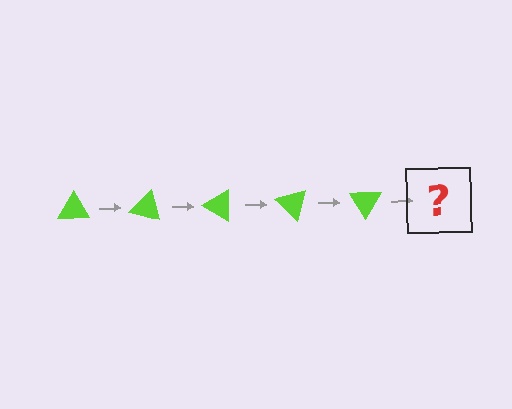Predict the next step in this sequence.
The next step is a lime triangle rotated 75 degrees.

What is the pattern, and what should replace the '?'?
The pattern is that the triangle rotates 15 degrees each step. The '?' should be a lime triangle rotated 75 degrees.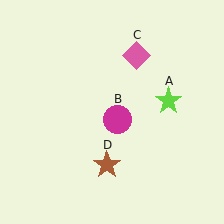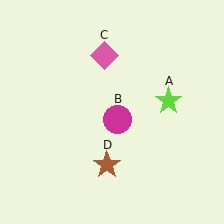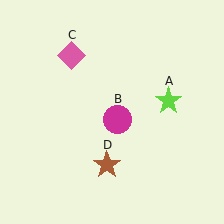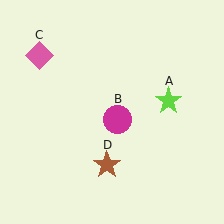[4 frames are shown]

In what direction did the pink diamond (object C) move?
The pink diamond (object C) moved left.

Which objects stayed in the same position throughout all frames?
Lime star (object A) and magenta circle (object B) and brown star (object D) remained stationary.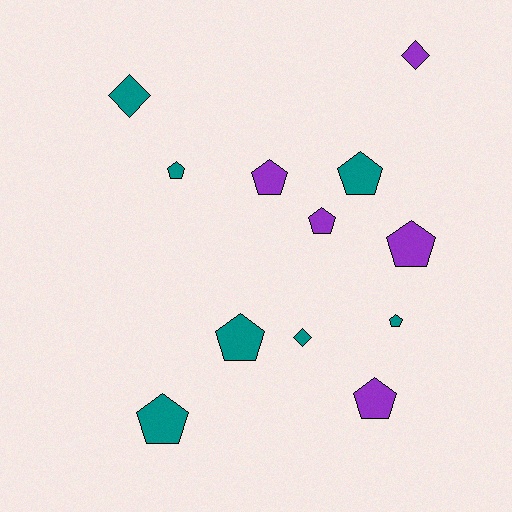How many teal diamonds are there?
There are 2 teal diamonds.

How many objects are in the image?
There are 12 objects.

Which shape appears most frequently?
Pentagon, with 9 objects.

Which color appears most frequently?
Teal, with 7 objects.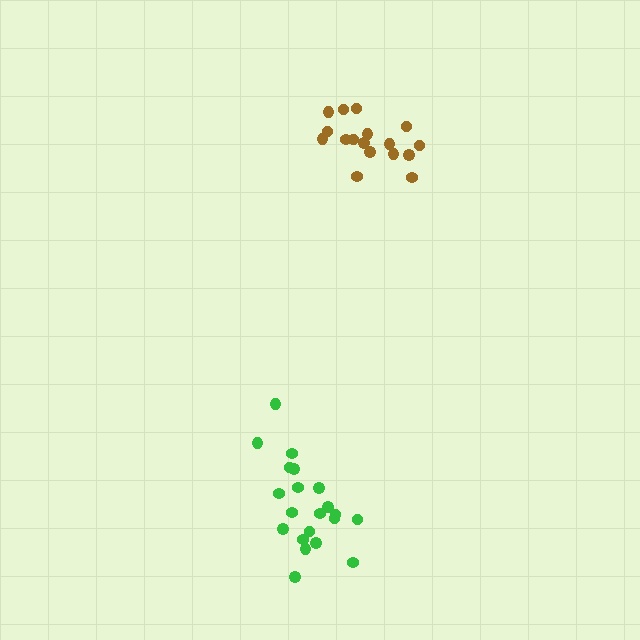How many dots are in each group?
Group 1: 21 dots, Group 2: 18 dots (39 total).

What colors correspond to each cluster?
The clusters are colored: green, brown.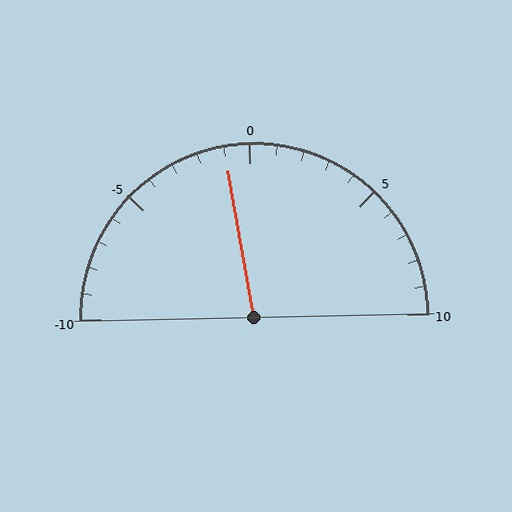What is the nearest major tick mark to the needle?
The nearest major tick mark is 0.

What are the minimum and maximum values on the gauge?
The gauge ranges from -10 to 10.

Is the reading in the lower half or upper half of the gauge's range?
The reading is in the lower half of the range (-10 to 10).